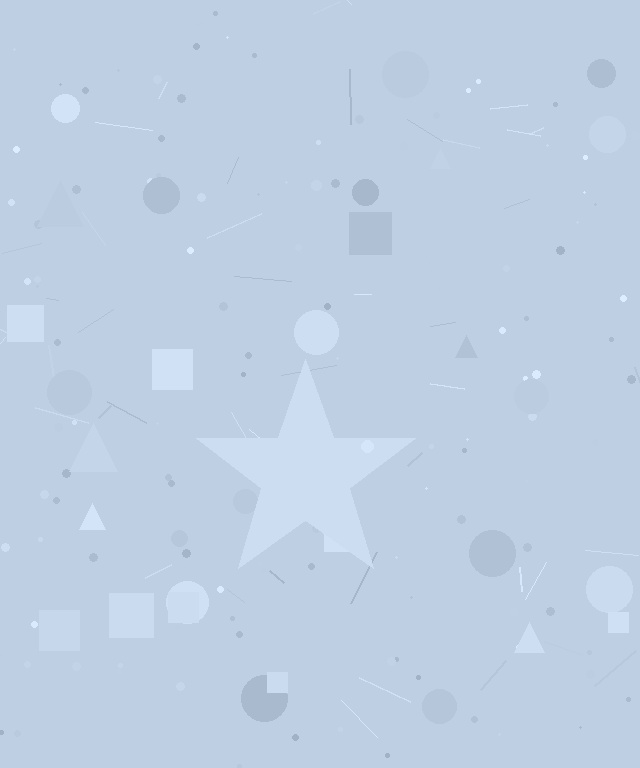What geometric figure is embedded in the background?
A star is embedded in the background.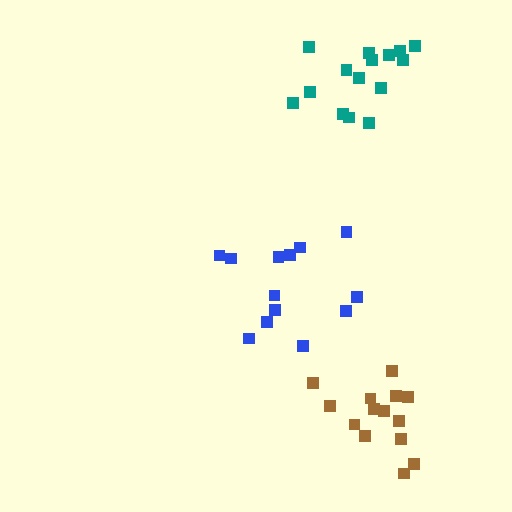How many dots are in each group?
Group 1: 13 dots, Group 2: 14 dots, Group 3: 15 dots (42 total).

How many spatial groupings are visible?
There are 3 spatial groupings.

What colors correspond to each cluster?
The clusters are colored: blue, brown, teal.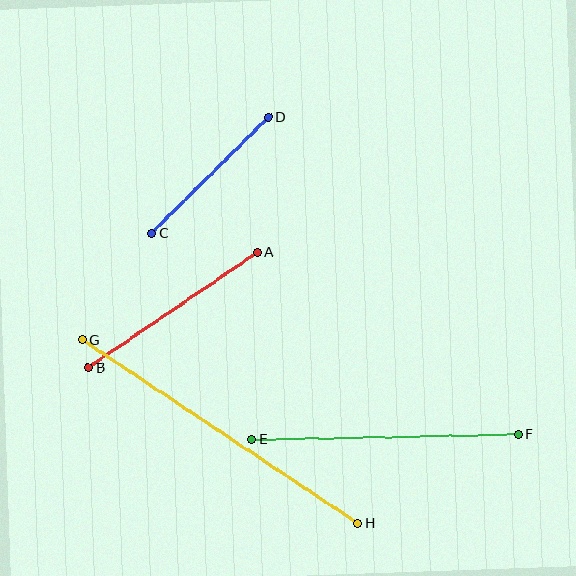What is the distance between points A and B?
The distance is approximately 204 pixels.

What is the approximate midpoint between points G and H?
The midpoint is at approximately (220, 432) pixels.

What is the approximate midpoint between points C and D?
The midpoint is at approximately (210, 175) pixels.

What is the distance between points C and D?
The distance is approximately 165 pixels.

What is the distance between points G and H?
The distance is approximately 332 pixels.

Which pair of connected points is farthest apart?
Points G and H are farthest apart.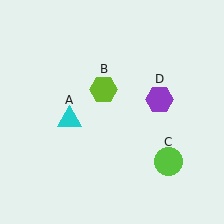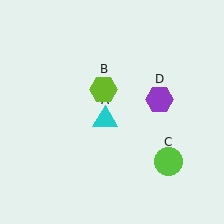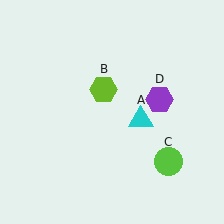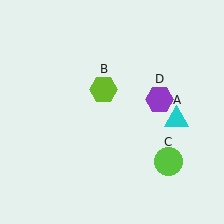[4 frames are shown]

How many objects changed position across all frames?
1 object changed position: cyan triangle (object A).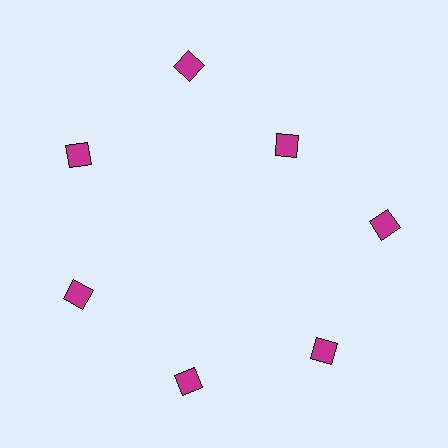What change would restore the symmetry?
The symmetry would be restored by moving it outward, back onto the ring so that all 7 diamonds sit at equal angles and equal distance from the center.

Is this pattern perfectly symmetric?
No. The 7 magenta diamonds are arranged in a ring, but one element near the 1 o'clock position is pulled inward toward the center, breaking the 7-fold rotational symmetry.